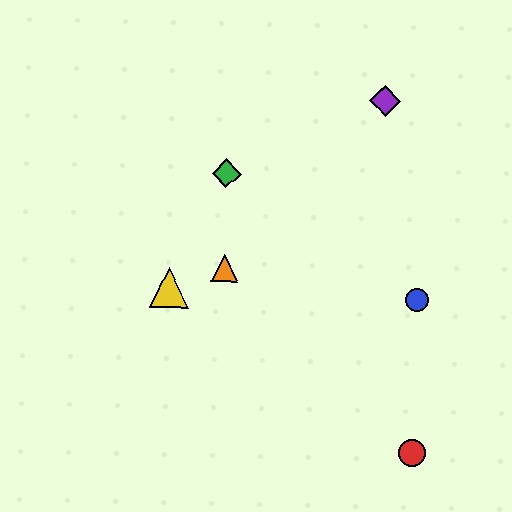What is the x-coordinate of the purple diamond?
The purple diamond is at x≈385.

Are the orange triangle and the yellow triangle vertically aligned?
No, the orange triangle is at x≈224 and the yellow triangle is at x≈169.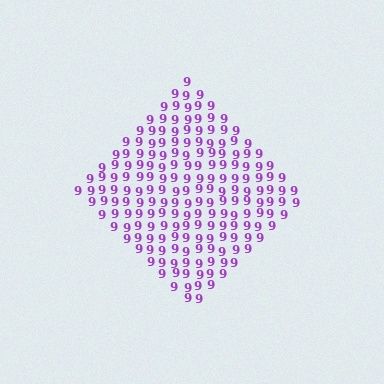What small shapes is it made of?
It is made of small digit 9's.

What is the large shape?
The large shape is a diamond.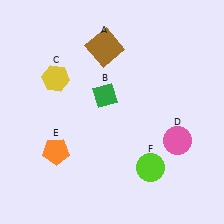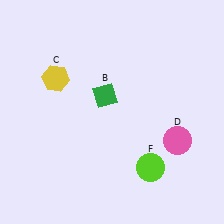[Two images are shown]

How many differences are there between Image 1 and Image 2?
There are 2 differences between the two images.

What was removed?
The orange pentagon (E), the brown square (A) were removed in Image 2.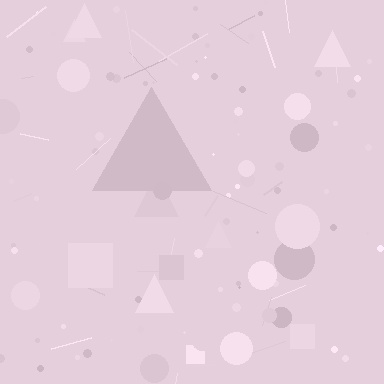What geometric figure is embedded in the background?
A triangle is embedded in the background.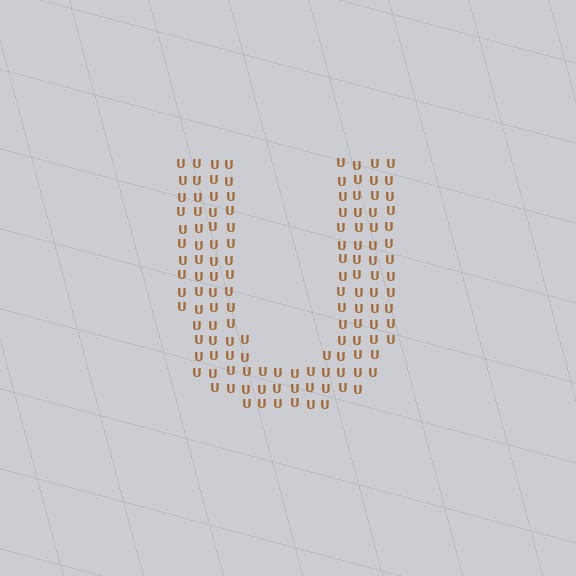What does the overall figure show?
The overall figure shows the letter U.